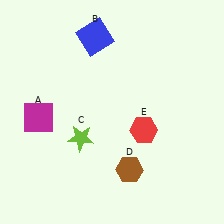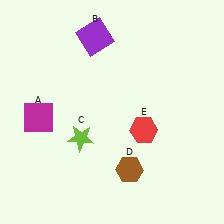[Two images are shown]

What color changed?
The square (B) changed from blue in Image 1 to purple in Image 2.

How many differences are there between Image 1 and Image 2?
There is 1 difference between the two images.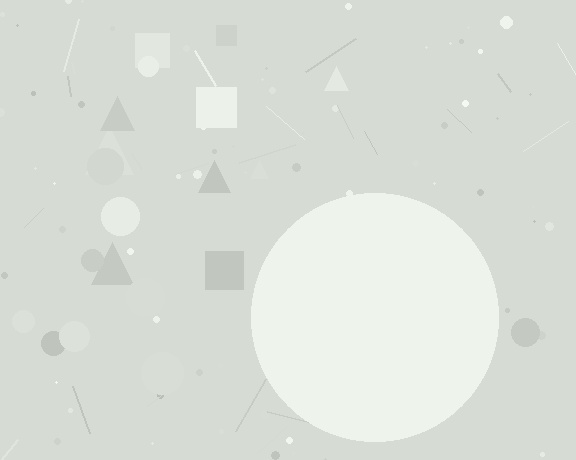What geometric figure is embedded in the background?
A circle is embedded in the background.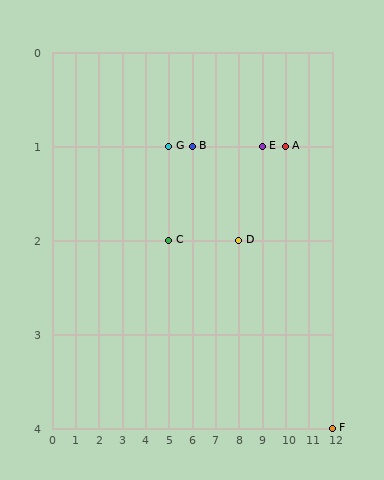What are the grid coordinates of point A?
Point A is at grid coordinates (10, 1).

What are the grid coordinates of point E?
Point E is at grid coordinates (9, 1).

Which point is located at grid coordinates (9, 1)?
Point E is at (9, 1).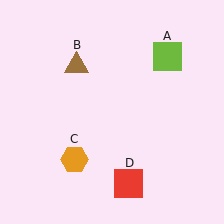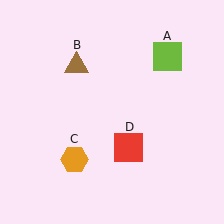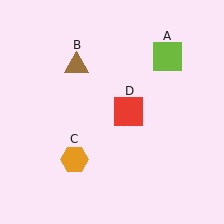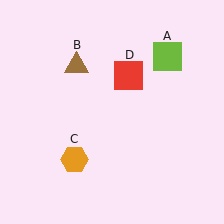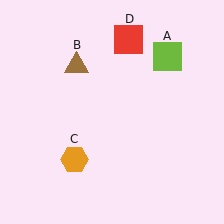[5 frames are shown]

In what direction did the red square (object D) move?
The red square (object D) moved up.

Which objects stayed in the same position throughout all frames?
Lime square (object A) and brown triangle (object B) and orange hexagon (object C) remained stationary.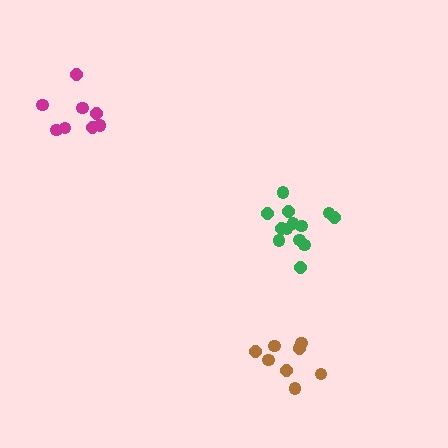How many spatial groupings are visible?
There are 3 spatial groupings.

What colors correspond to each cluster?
The clusters are colored: magenta, green, brown.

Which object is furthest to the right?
The brown cluster is rightmost.